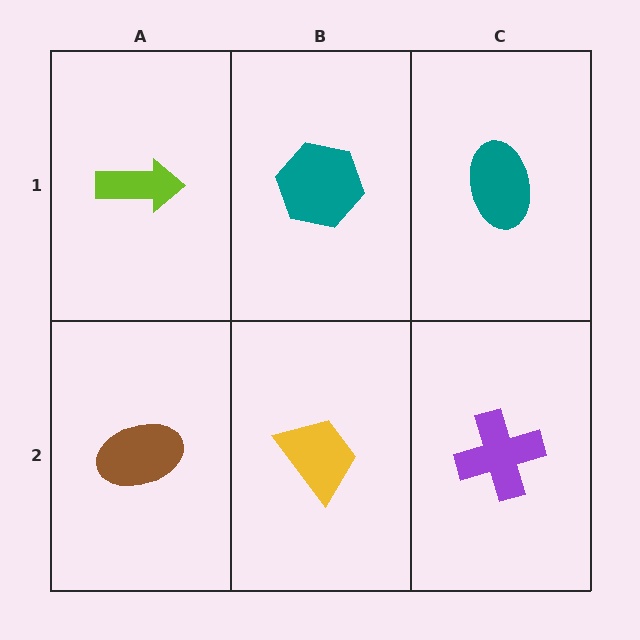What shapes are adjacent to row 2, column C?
A teal ellipse (row 1, column C), a yellow trapezoid (row 2, column B).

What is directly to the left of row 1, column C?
A teal hexagon.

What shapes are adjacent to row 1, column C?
A purple cross (row 2, column C), a teal hexagon (row 1, column B).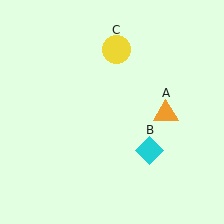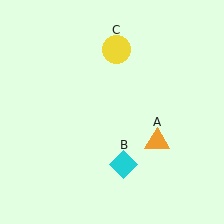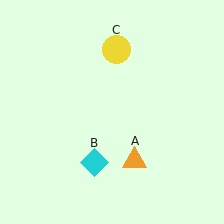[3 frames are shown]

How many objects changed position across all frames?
2 objects changed position: orange triangle (object A), cyan diamond (object B).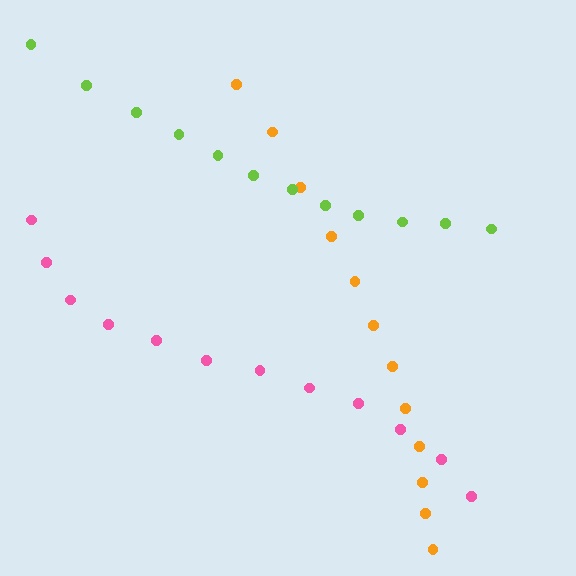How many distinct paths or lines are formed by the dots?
There are 3 distinct paths.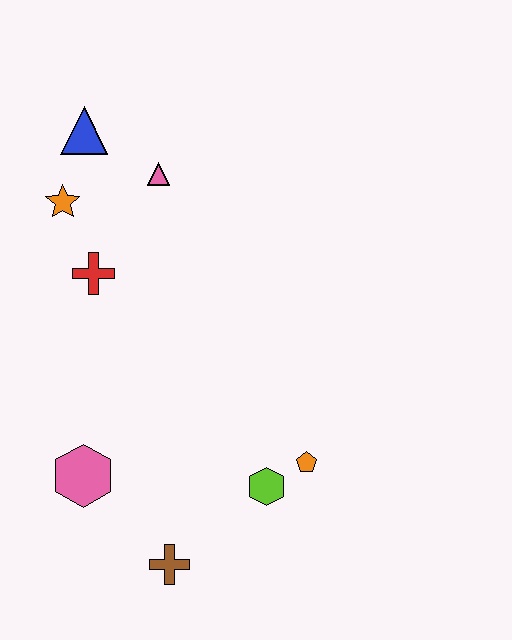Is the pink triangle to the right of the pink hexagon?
Yes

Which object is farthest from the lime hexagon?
The blue triangle is farthest from the lime hexagon.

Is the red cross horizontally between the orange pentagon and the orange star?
Yes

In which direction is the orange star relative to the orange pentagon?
The orange star is above the orange pentagon.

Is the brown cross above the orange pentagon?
No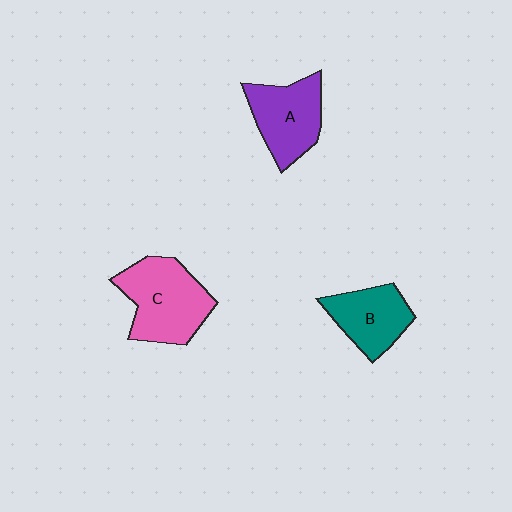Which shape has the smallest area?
Shape B (teal).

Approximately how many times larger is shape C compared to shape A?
Approximately 1.2 times.